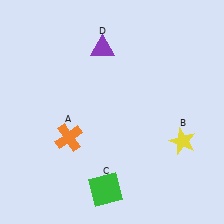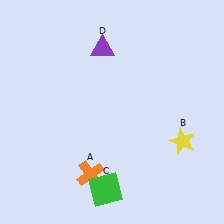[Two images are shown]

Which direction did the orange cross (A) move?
The orange cross (A) moved down.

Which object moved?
The orange cross (A) moved down.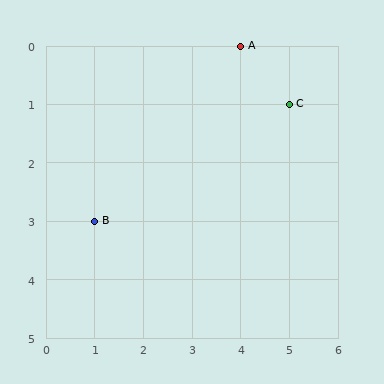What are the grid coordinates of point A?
Point A is at grid coordinates (4, 0).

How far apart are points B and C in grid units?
Points B and C are 4 columns and 2 rows apart (about 4.5 grid units diagonally).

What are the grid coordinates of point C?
Point C is at grid coordinates (5, 1).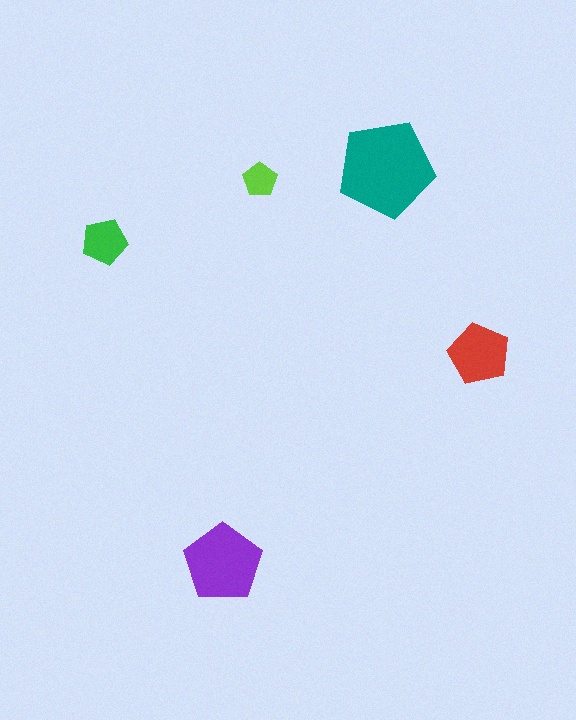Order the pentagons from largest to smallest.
the teal one, the purple one, the red one, the green one, the lime one.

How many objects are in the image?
There are 5 objects in the image.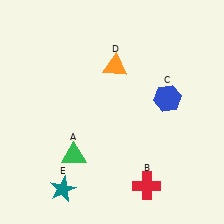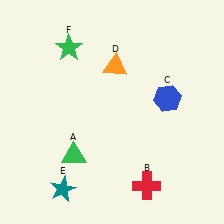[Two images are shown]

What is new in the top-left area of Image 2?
A green star (F) was added in the top-left area of Image 2.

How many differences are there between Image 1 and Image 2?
There is 1 difference between the two images.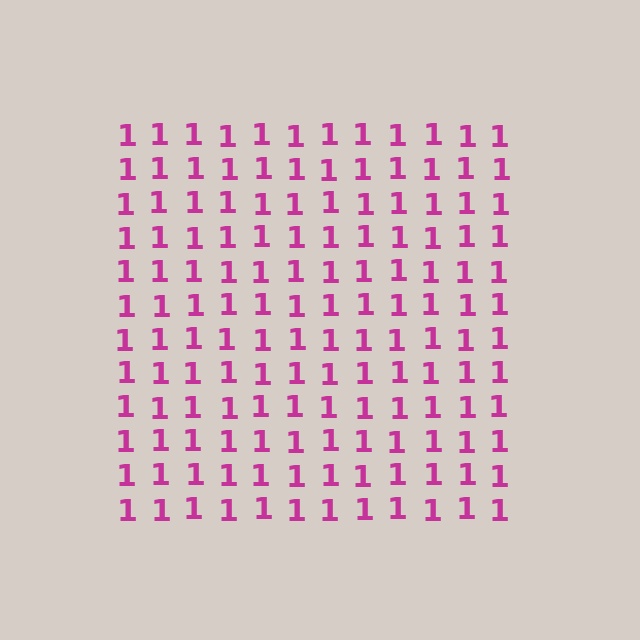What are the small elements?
The small elements are digit 1's.